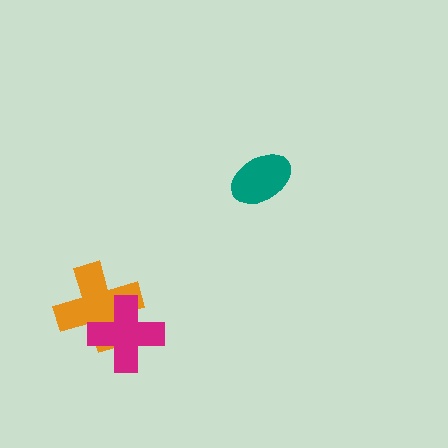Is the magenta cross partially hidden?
No, no other shape covers it.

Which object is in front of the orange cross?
The magenta cross is in front of the orange cross.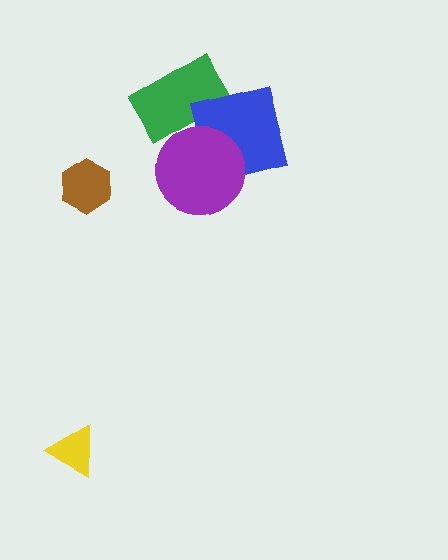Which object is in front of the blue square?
The purple circle is in front of the blue square.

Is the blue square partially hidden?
Yes, it is partially covered by another shape.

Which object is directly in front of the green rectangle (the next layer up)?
The blue square is directly in front of the green rectangle.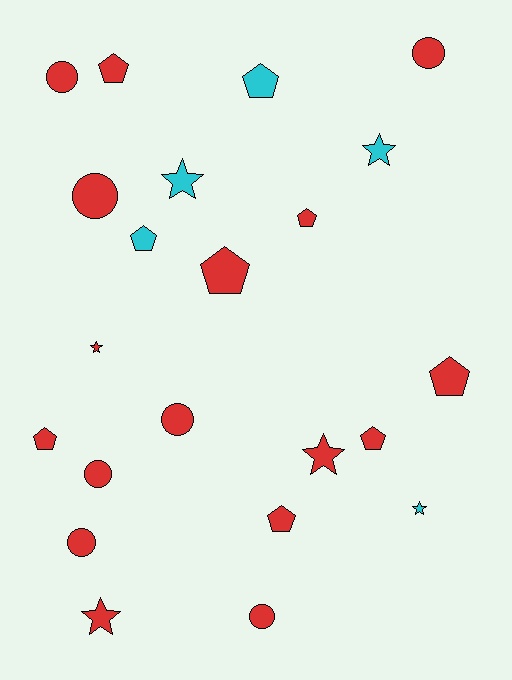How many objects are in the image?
There are 22 objects.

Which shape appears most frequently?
Pentagon, with 9 objects.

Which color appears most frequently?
Red, with 17 objects.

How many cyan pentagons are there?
There are 2 cyan pentagons.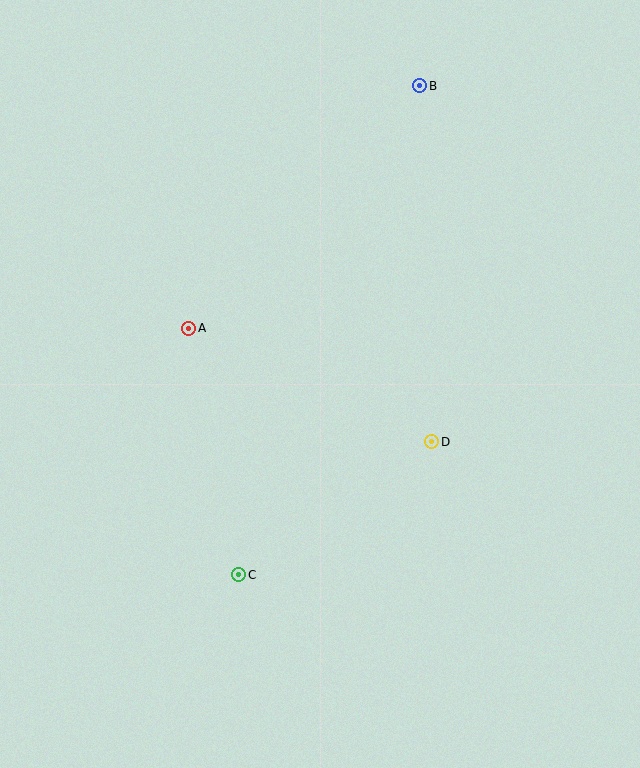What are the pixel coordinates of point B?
Point B is at (420, 86).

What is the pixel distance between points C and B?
The distance between C and B is 521 pixels.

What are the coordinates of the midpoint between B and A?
The midpoint between B and A is at (304, 207).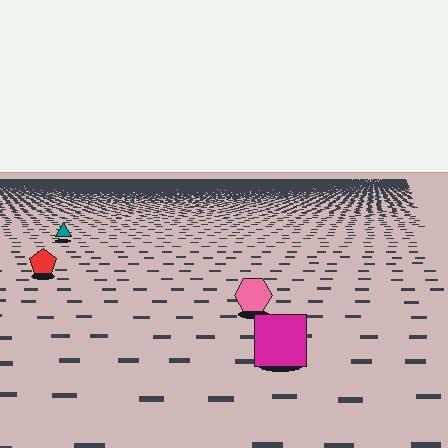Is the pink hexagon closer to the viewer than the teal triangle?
Yes. The pink hexagon is closer — you can tell from the texture gradient: the ground texture is coarser near it.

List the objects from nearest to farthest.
From nearest to farthest: the magenta square, the pink hexagon, the red pentagon, the teal triangle.